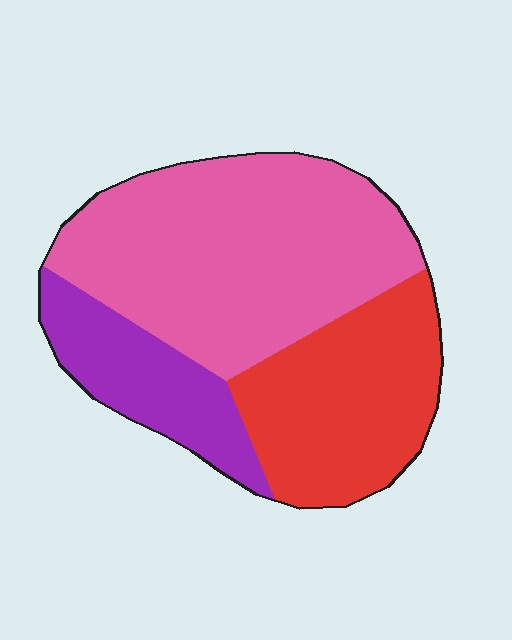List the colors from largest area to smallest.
From largest to smallest: pink, red, purple.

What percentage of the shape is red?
Red covers 31% of the shape.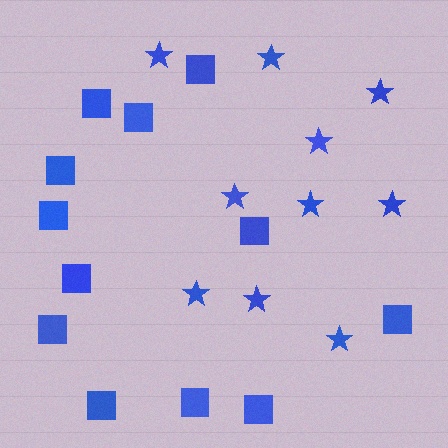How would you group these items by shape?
There are 2 groups: one group of squares (12) and one group of stars (10).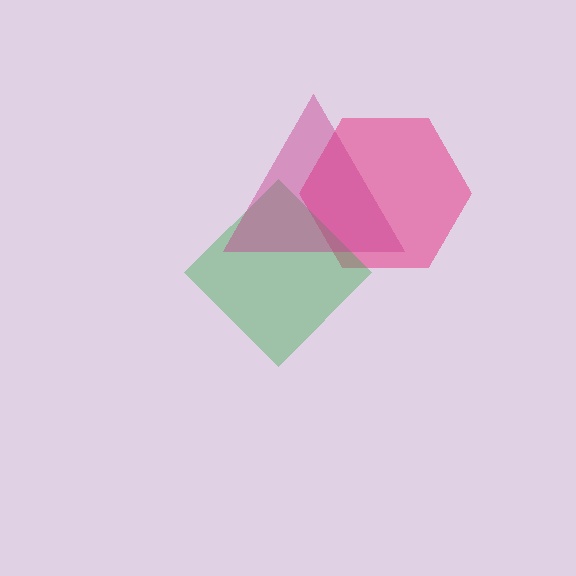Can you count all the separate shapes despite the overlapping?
Yes, there are 3 separate shapes.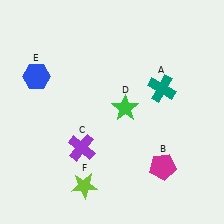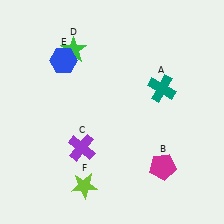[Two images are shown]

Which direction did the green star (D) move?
The green star (D) moved up.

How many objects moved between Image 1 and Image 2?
2 objects moved between the two images.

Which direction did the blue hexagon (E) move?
The blue hexagon (E) moved right.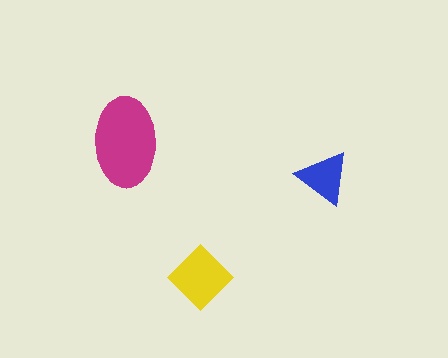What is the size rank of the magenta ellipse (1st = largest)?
1st.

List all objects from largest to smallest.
The magenta ellipse, the yellow diamond, the blue triangle.